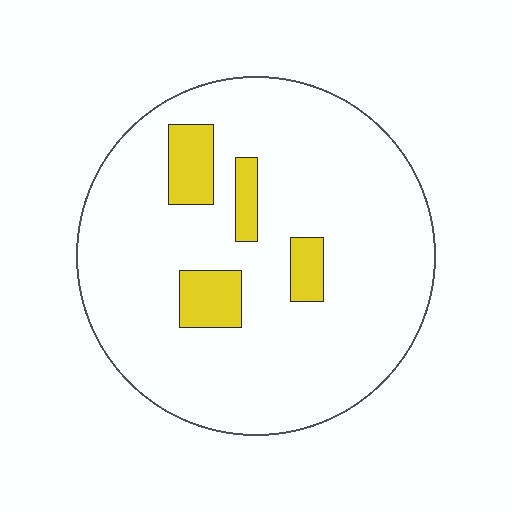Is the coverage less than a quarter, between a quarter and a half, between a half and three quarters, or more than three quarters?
Less than a quarter.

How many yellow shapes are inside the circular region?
4.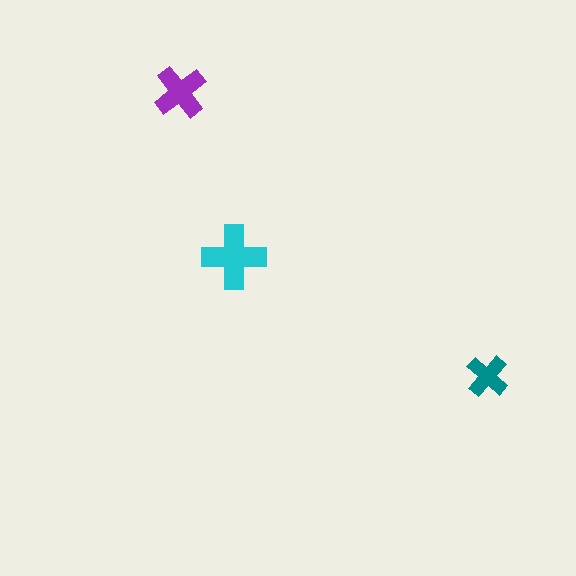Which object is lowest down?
The teal cross is bottommost.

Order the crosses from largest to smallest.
the cyan one, the purple one, the teal one.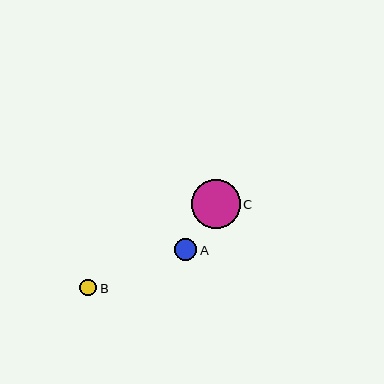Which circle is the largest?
Circle C is the largest with a size of approximately 49 pixels.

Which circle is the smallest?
Circle B is the smallest with a size of approximately 17 pixels.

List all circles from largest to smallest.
From largest to smallest: C, A, B.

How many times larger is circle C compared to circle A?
Circle C is approximately 2.2 times the size of circle A.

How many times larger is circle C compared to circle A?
Circle C is approximately 2.2 times the size of circle A.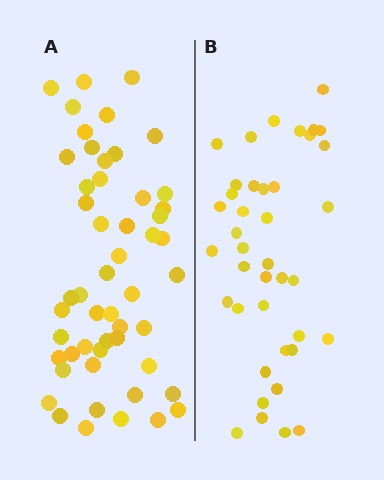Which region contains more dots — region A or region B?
Region A (the left region) has more dots.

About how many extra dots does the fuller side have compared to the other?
Region A has roughly 12 or so more dots than region B.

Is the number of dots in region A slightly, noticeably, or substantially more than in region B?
Region A has noticeably more, but not dramatically so. The ratio is roughly 1.3 to 1.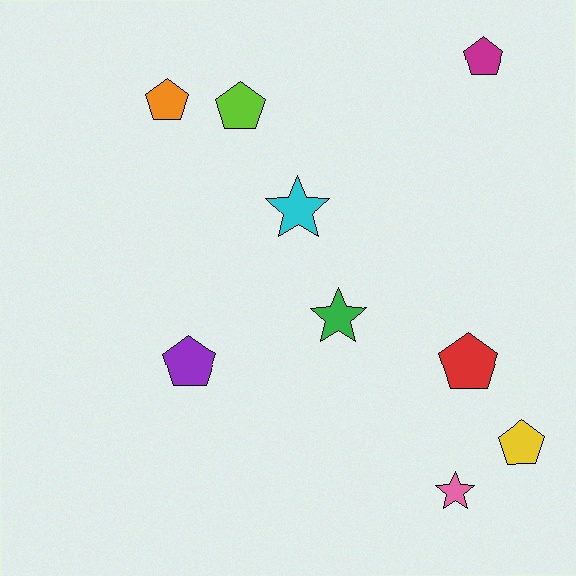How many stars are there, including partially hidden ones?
There are 3 stars.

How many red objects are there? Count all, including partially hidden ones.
There is 1 red object.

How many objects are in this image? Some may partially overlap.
There are 9 objects.